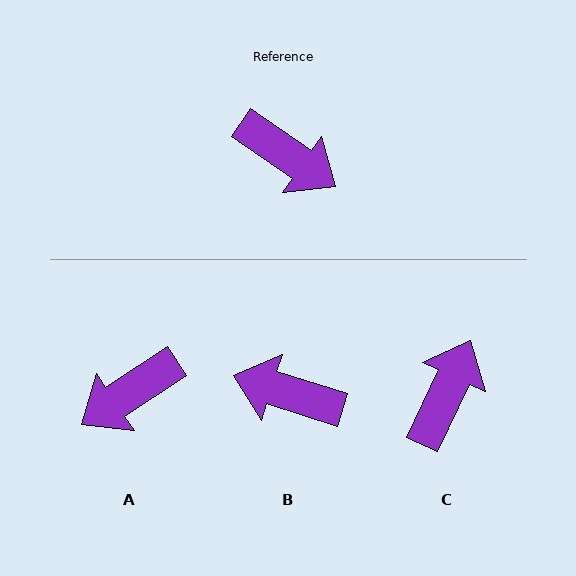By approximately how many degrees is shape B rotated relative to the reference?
Approximately 163 degrees clockwise.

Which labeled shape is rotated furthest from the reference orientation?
B, about 163 degrees away.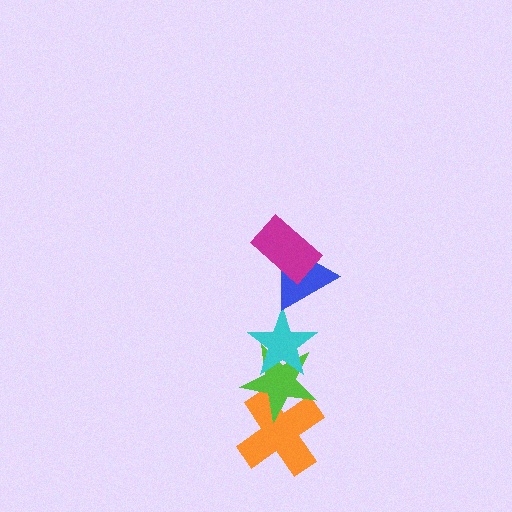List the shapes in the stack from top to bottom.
From top to bottom: the magenta rectangle, the blue triangle, the cyan star, the lime star, the orange cross.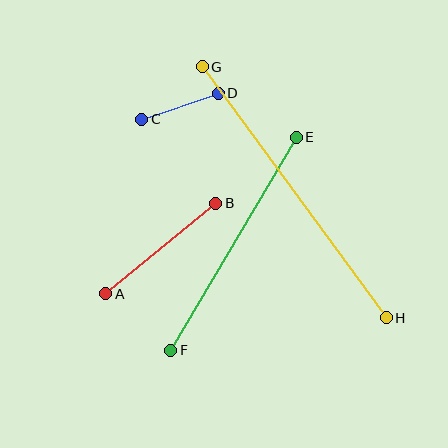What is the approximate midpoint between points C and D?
The midpoint is at approximately (180, 106) pixels.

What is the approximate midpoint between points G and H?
The midpoint is at approximately (294, 192) pixels.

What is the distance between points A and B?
The distance is approximately 143 pixels.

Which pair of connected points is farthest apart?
Points G and H are farthest apart.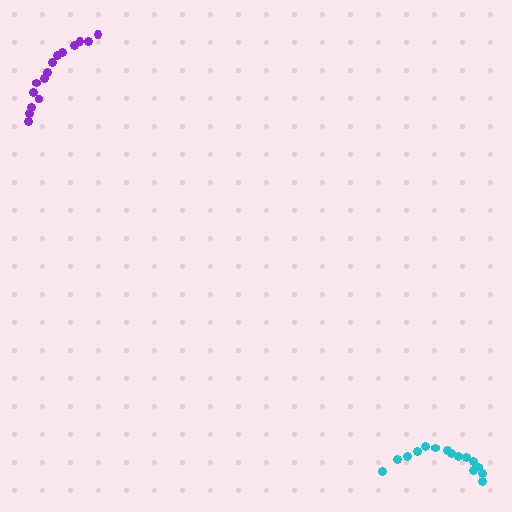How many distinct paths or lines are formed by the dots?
There are 2 distinct paths.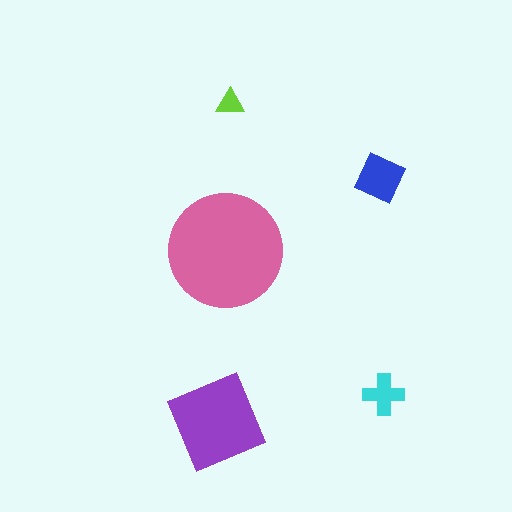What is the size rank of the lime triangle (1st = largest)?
5th.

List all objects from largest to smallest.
The pink circle, the purple diamond, the blue square, the cyan cross, the lime triangle.